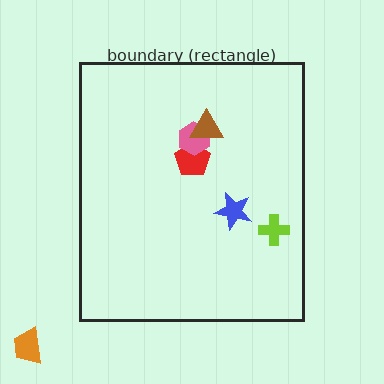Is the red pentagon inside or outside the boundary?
Inside.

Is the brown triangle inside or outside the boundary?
Inside.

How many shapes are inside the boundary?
5 inside, 1 outside.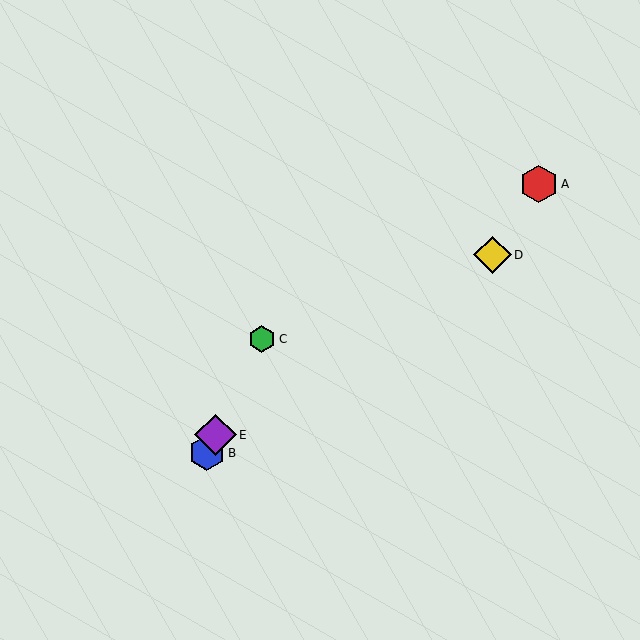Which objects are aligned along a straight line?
Objects B, C, E are aligned along a straight line.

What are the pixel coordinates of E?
Object E is at (215, 435).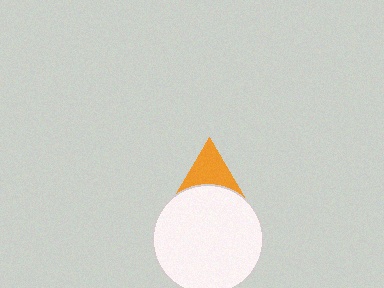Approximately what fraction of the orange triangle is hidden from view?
Roughly 57% of the orange triangle is hidden behind the white circle.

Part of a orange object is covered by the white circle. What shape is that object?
It is a triangle.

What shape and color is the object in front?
The object in front is a white circle.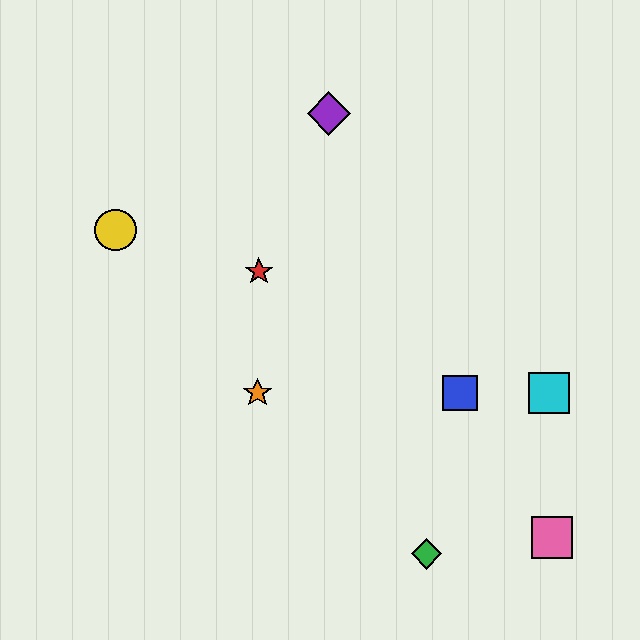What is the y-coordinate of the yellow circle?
The yellow circle is at y≈230.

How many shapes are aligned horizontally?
3 shapes (the blue square, the orange star, the cyan square) are aligned horizontally.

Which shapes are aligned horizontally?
The blue square, the orange star, the cyan square are aligned horizontally.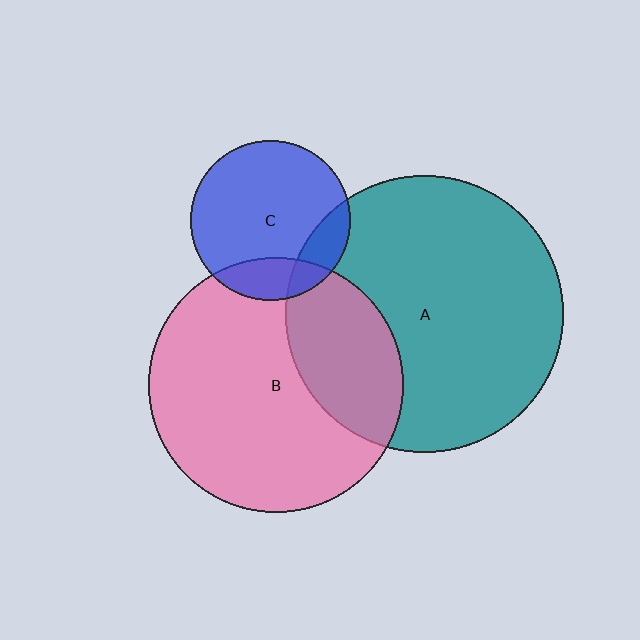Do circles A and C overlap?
Yes.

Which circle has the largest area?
Circle A (teal).